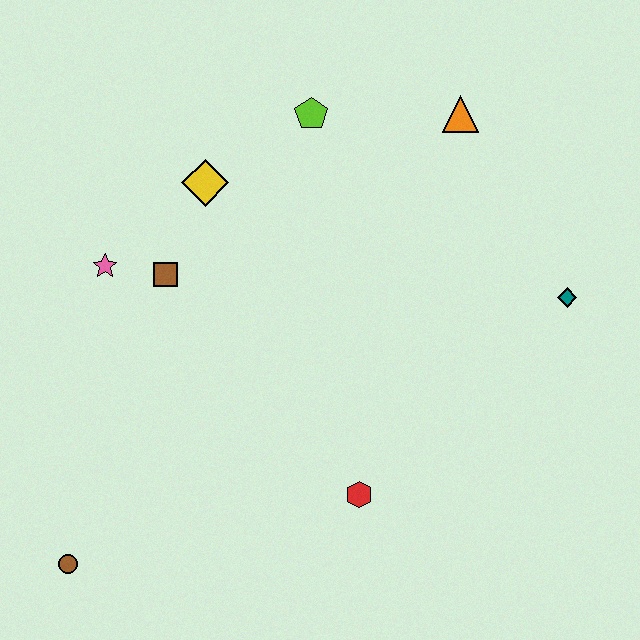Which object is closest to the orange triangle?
The lime pentagon is closest to the orange triangle.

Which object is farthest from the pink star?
The teal diamond is farthest from the pink star.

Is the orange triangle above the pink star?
Yes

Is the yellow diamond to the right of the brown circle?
Yes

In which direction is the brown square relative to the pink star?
The brown square is to the right of the pink star.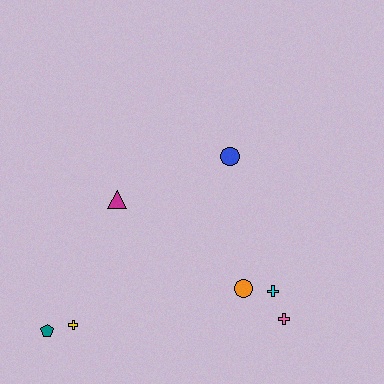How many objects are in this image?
There are 7 objects.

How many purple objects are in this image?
There are no purple objects.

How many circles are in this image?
There are 2 circles.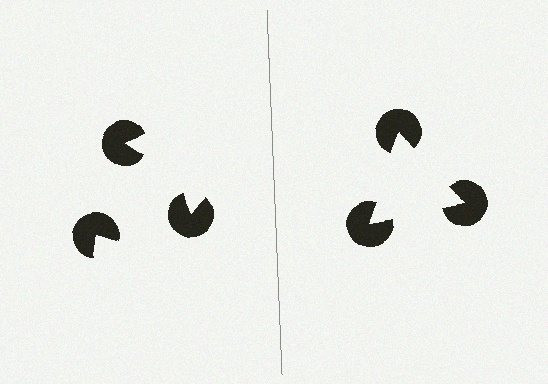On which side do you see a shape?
An illusory triangle appears on the right side. On the left side the wedge cuts are rotated, so no coherent shape forms.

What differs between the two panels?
The pac-man discs are positioned identically on both sides; only the wedge orientations differ. On the right they align to a triangle; on the left they are misaligned.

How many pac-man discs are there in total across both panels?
6 — 3 on each side.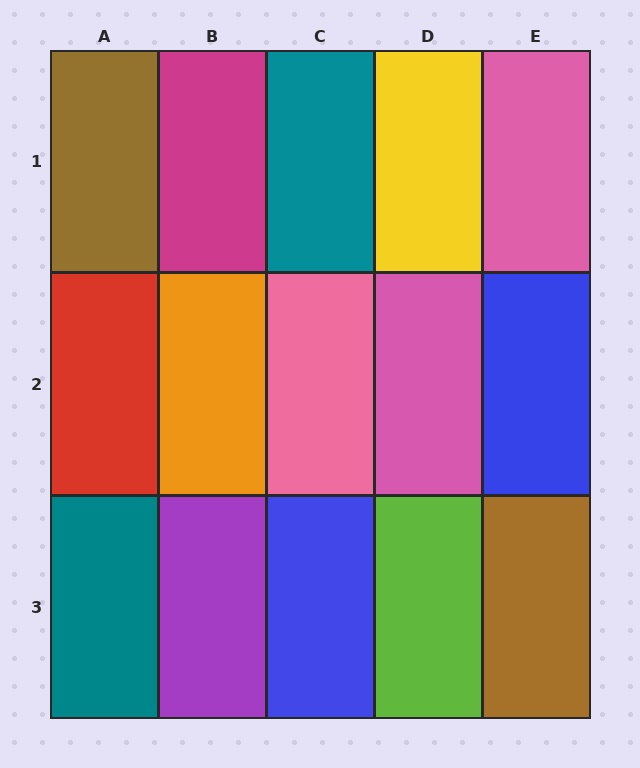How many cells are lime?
1 cell is lime.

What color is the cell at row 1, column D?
Yellow.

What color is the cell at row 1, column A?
Brown.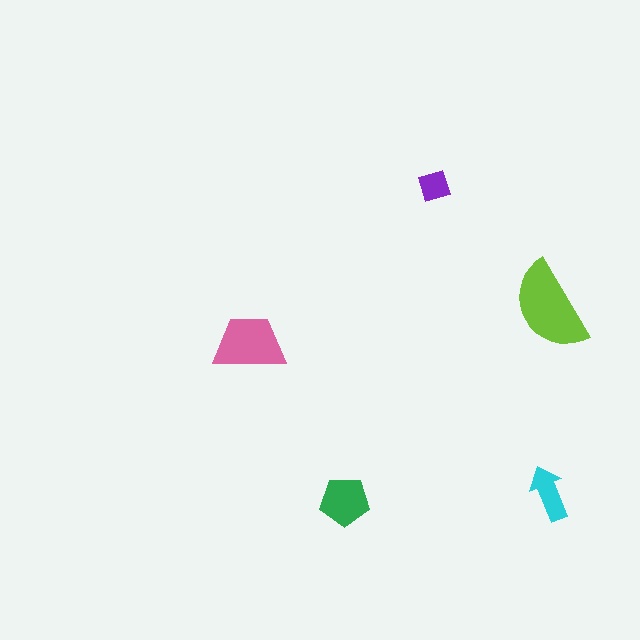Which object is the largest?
The lime semicircle.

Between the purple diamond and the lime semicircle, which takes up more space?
The lime semicircle.